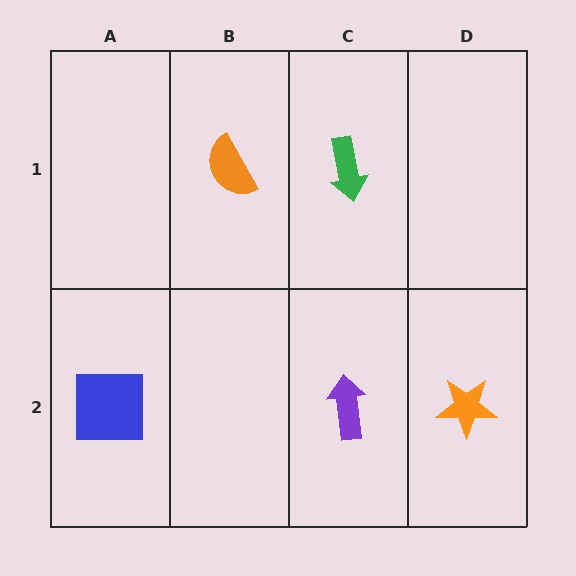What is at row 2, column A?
A blue square.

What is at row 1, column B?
An orange semicircle.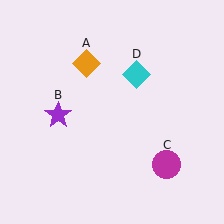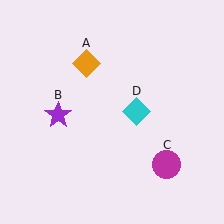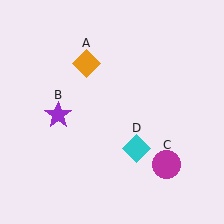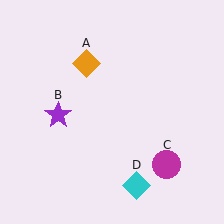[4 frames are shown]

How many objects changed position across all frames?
1 object changed position: cyan diamond (object D).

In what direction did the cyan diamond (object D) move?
The cyan diamond (object D) moved down.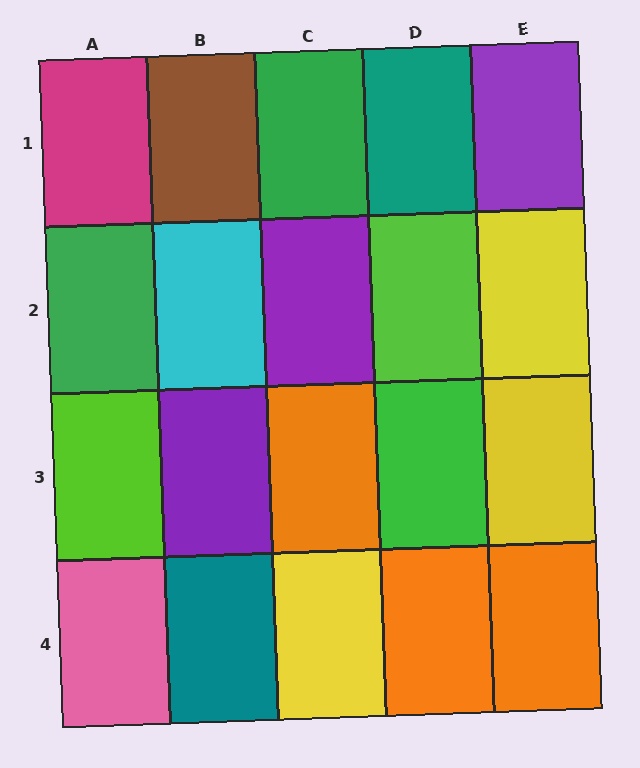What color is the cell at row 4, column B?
Teal.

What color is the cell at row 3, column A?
Lime.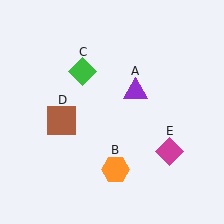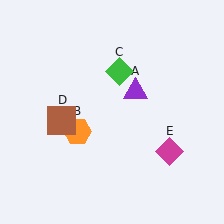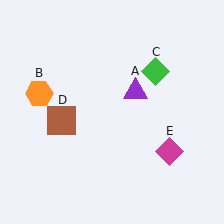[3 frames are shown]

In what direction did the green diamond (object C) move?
The green diamond (object C) moved right.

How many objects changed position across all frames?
2 objects changed position: orange hexagon (object B), green diamond (object C).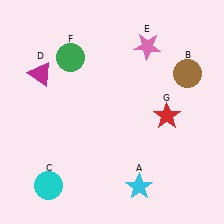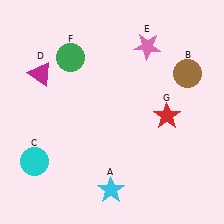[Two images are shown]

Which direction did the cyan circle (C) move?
The cyan circle (C) moved up.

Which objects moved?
The objects that moved are: the cyan star (A), the cyan circle (C).